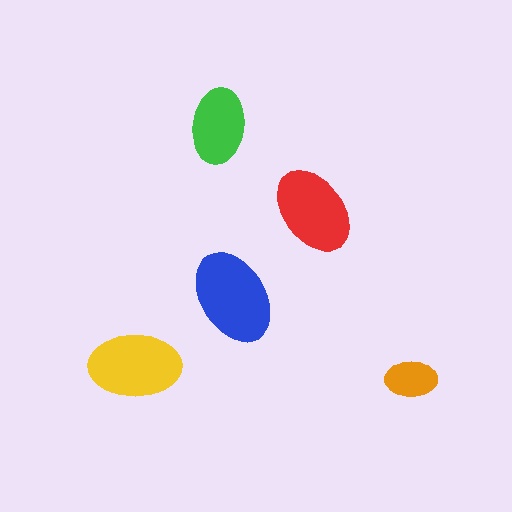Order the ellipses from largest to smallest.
the blue one, the yellow one, the red one, the green one, the orange one.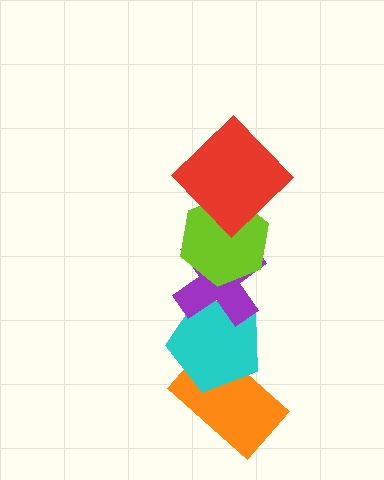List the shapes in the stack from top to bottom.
From top to bottom: the red diamond, the lime hexagon, the purple cross, the cyan pentagon, the orange rectangle.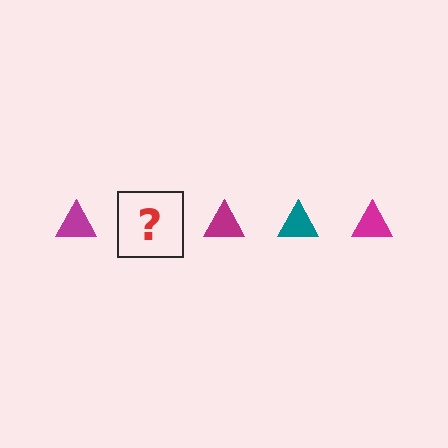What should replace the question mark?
The question mark should be replaced with a teal triangle.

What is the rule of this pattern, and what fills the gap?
The rule is that the pattern cycles through magenta, teal triangles. The gap should be filled with a teal triangle.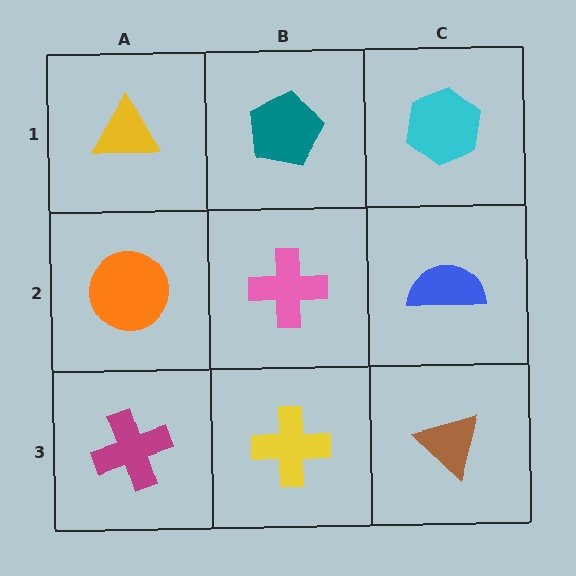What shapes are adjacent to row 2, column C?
A cyan hexagon (row 1, column C), a brown triangle (row 3, column C), a pink cross (row 2, column B).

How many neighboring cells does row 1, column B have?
3.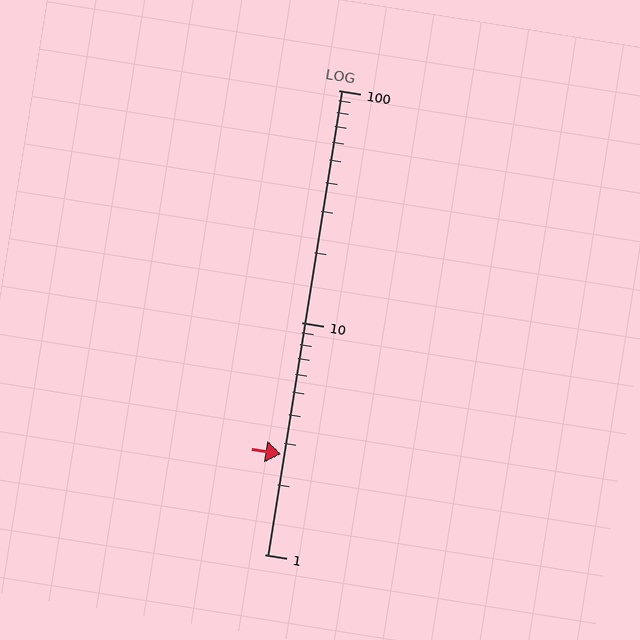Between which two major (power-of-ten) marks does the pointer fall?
The pointer is between 1 and 10.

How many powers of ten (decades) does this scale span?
The scale spans 2 decades, from 1 to 100.